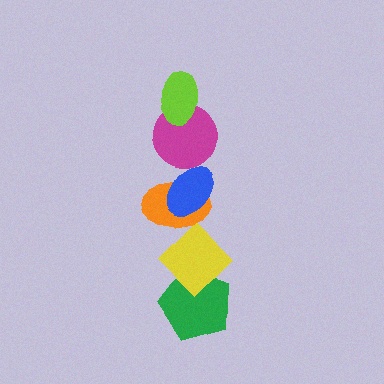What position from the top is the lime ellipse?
The lime ellipse is 1st from the top.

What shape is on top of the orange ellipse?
The blue ellipse is on top of the orange ellipse.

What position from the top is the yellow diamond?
The yellow diamond is 5th from the top.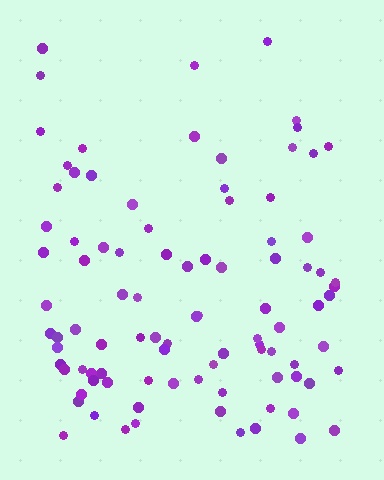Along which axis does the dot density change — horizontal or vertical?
Vertical.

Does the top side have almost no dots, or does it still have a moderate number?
Still a moderate number, just noticeably fewer than the bottom.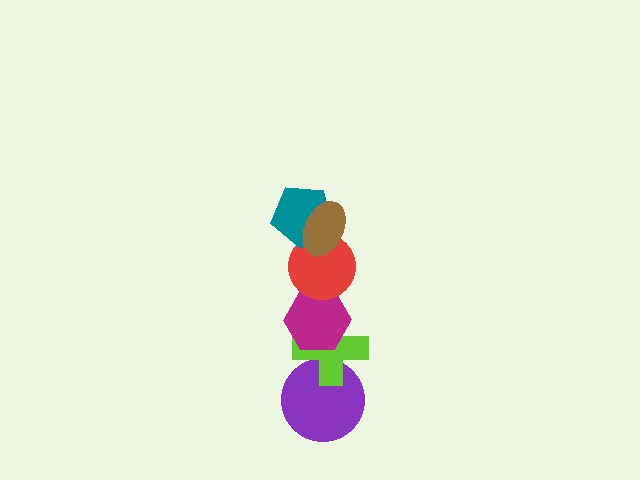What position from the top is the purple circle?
The purple circle is 6th from the top.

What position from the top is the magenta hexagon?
The magenta hexagon is 4th from the top.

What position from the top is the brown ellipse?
The brown ellipse is 1st from the top.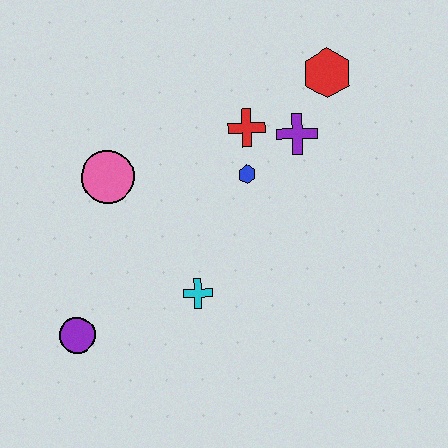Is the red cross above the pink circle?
Yes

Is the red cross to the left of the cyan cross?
No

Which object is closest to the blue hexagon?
The red cross is closest to the blue hexagon.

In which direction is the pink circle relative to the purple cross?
The pink circle is to the left of the purple cross.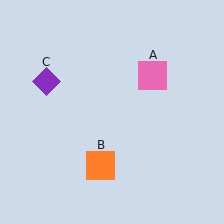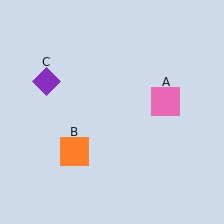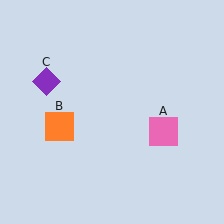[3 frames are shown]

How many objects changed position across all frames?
2 objects changed position: pink square (object A), orange square (object B).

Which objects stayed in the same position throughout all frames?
Purple diamond (object C) remained stationary.